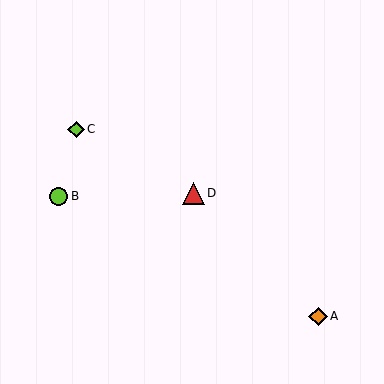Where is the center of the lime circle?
The center of the lime circle is at (58, 196).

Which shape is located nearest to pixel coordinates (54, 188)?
The lime circle (labeled B) at (58, 196) is nearest to that location.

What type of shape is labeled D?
Shape D is a red triangle.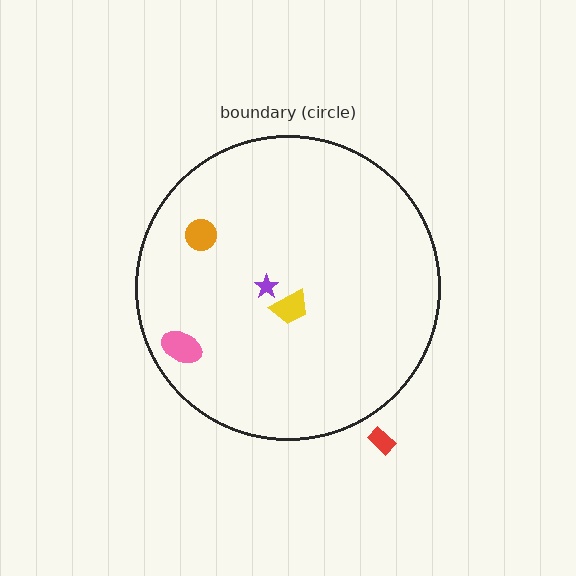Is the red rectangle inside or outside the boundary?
Outside.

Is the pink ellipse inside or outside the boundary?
Inside.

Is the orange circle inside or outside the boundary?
Inside.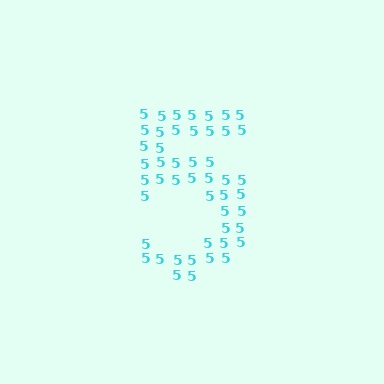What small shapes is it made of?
It is made of small digit 5's.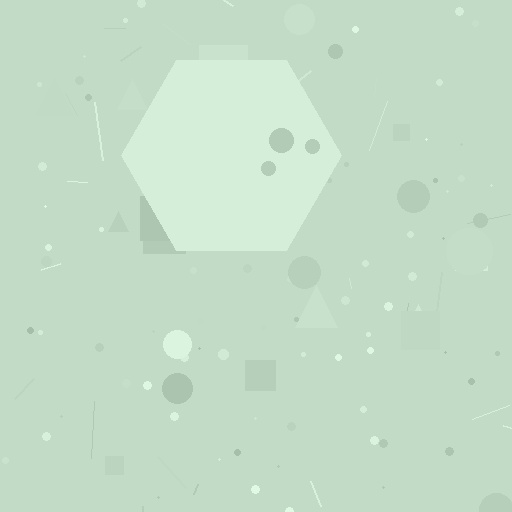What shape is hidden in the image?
A hexagon is hidden in the image.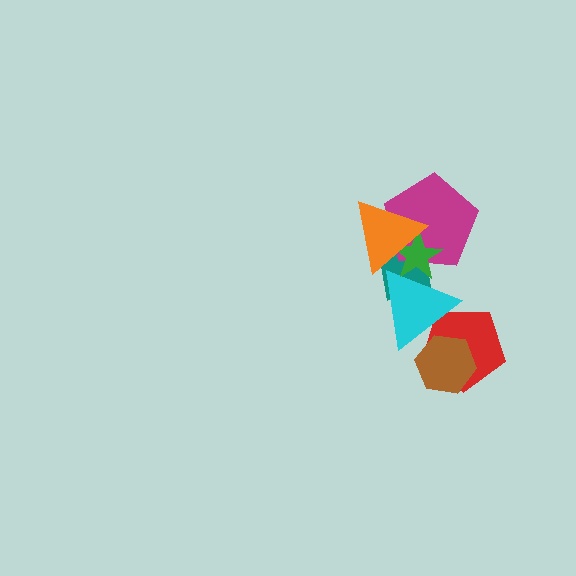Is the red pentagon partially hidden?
Yes, it is partially covered by another shape.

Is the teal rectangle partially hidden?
Yes, it is partially covered by another shape.